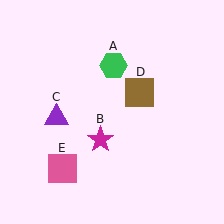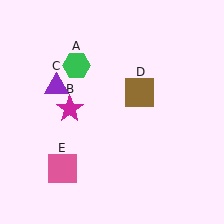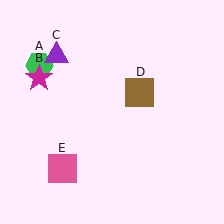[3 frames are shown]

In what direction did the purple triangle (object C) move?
The purple triangle (object C) moved up.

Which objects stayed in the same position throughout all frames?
Brown square (object D) and pink square (object E) remained stationary.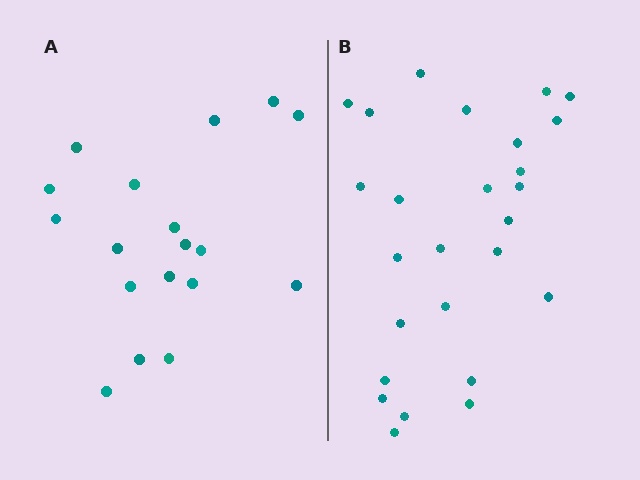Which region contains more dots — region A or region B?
Region B (the right region) has more dots.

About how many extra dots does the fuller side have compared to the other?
Region B has roughly 8 or so more dots than region A.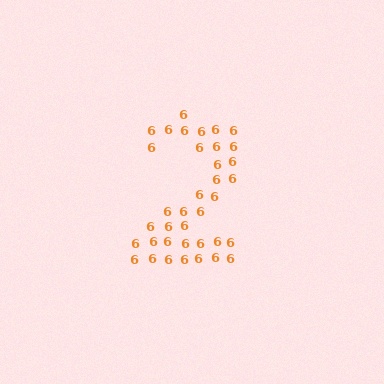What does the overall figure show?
The overall figure shows the digit 2.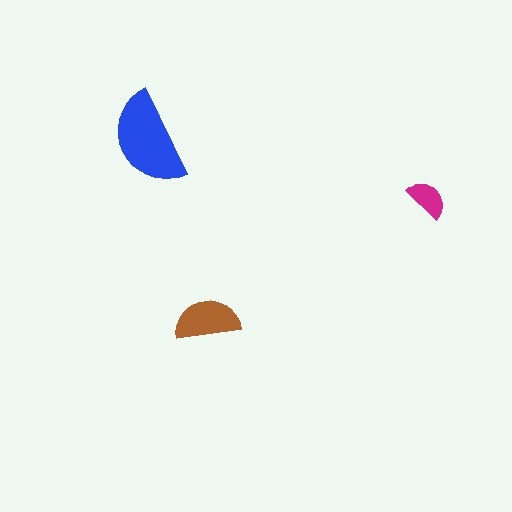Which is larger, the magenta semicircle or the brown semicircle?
The brown one.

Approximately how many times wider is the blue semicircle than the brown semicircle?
About 1.5 times wider.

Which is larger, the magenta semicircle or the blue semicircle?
The blue one.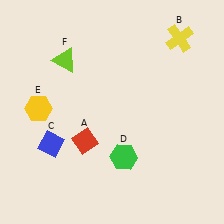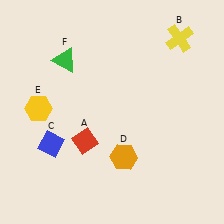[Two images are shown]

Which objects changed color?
D changed from green to orange. F changed from lime to green.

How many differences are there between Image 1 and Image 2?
There are 2 differences between the two images.